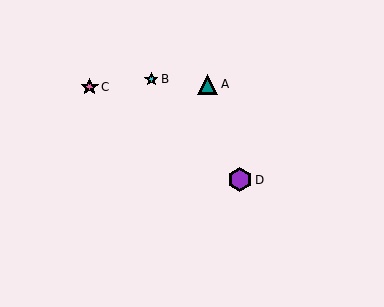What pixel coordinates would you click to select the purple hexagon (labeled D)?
Click at (240, 180) to select the purple hexagon D.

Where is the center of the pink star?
The center of the pink star is at (90, 87).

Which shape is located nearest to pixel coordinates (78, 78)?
The pink star (labeled C) at (90, 87) is nearest to that location.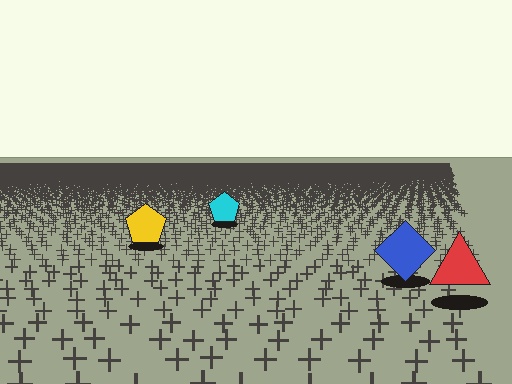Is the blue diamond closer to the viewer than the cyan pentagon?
Yes. The blue diamond is closer — you can tell from the texture gradient: the ground texture is coarser near it.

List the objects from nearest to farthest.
From nearest to farthest: the red triangle, the blue diamond, the yellow pentagon, the cyan pentagon.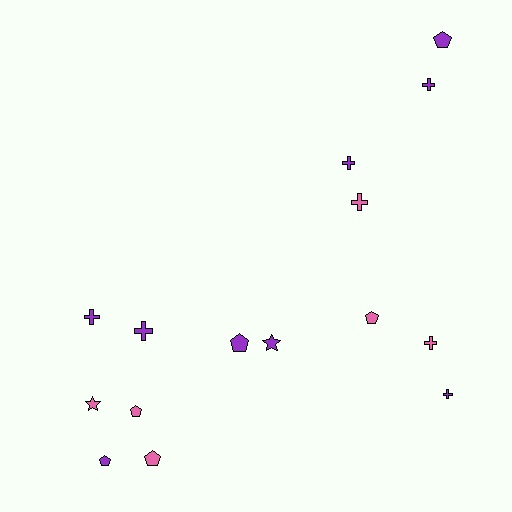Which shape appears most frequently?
Cross, with 7 objects.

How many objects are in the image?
There are 15 objects.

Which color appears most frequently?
Purple, with 9 objects.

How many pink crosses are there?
There are 2 pink crosses.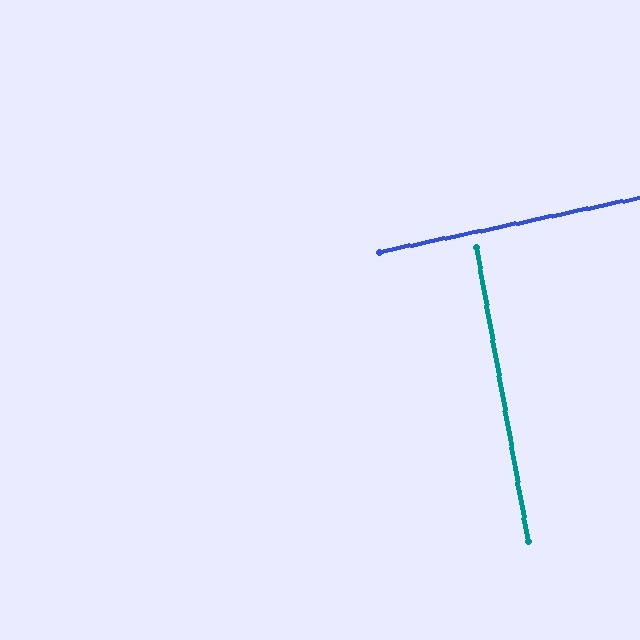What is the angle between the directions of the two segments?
Approximately 88 degrees.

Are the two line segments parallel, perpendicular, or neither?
Perpendicular — they meet at approximately 88°.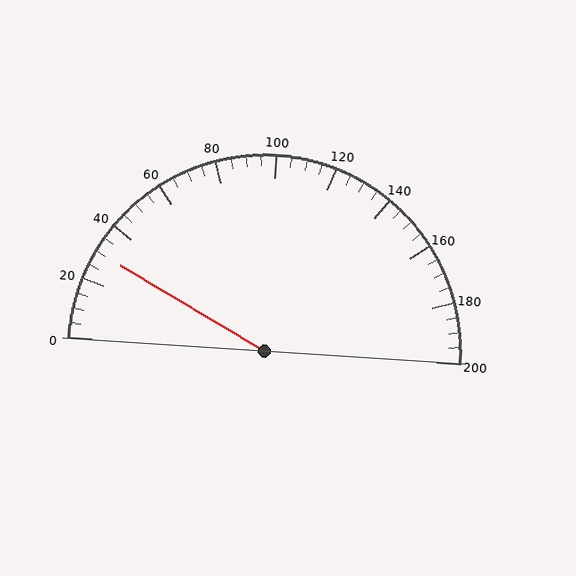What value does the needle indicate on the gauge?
The needle indicates approximately 30.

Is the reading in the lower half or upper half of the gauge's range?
The reading is in the lower half of the range (0 to 200).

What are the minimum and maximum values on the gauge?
The gauge ranges from 0 to 200.